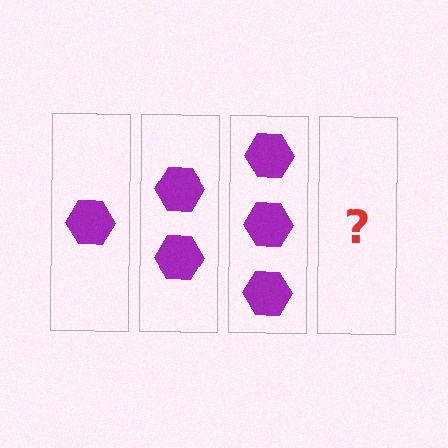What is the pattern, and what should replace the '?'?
The pattern is that each step adds one more hexagon. The '?' should be 4 hexagons.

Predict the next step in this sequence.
The next step is 4 hexagons.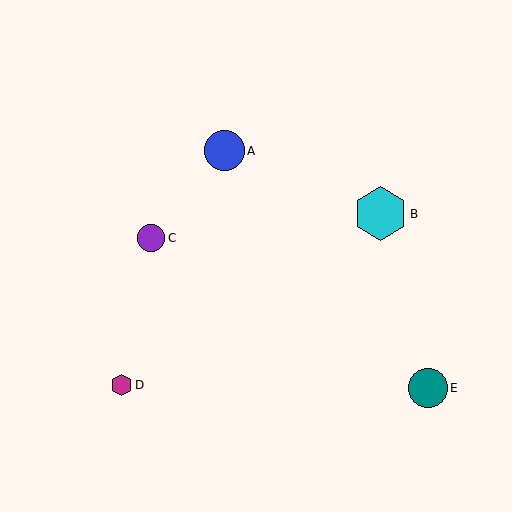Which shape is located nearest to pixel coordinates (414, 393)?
The teal circle (labeled E) at (428, 388) is nearest to that location.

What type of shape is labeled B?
Shape B is a cyan hexagon.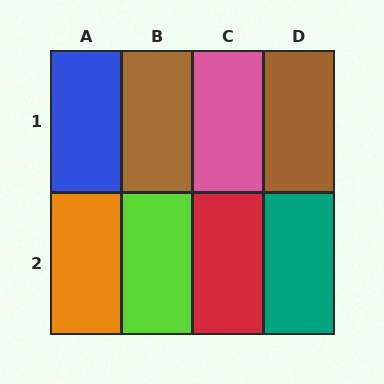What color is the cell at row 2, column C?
Red.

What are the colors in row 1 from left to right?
Blue, brown, pink, brown.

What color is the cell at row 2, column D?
Teal.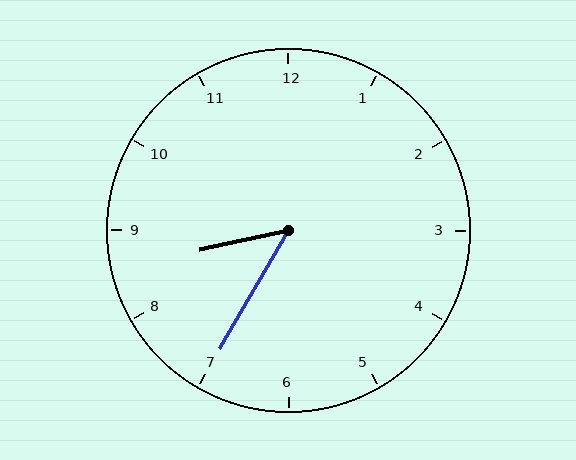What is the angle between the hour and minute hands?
Approximately 48 degrees.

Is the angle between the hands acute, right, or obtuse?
It is acute.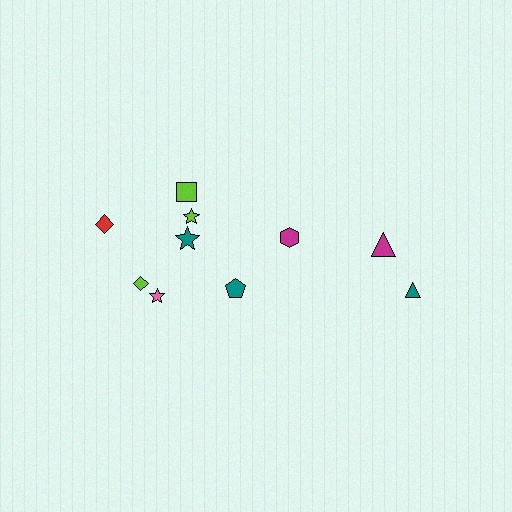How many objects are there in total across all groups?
There are 10 objects.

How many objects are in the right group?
There are 3 objects.